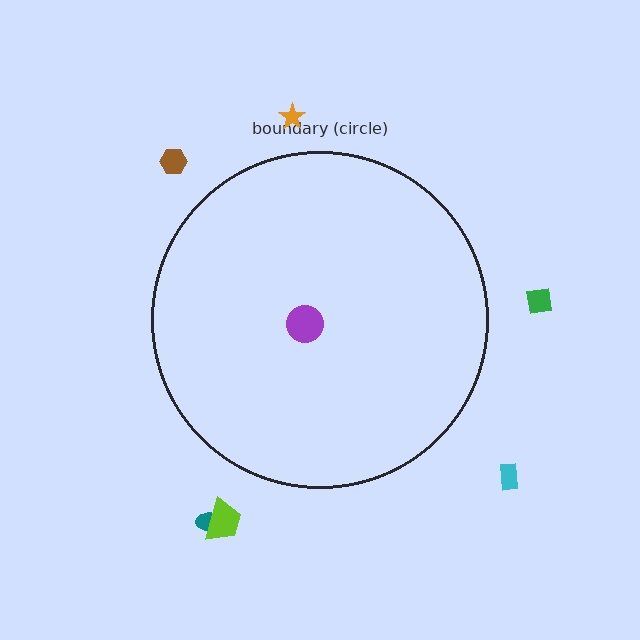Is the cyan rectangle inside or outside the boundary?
Outside.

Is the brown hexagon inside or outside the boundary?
Outside.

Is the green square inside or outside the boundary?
Outside.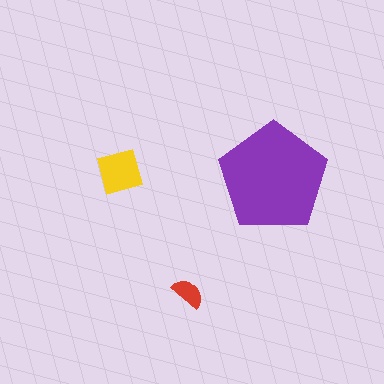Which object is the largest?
The purple pentagon.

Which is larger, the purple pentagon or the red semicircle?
The purple pentagon.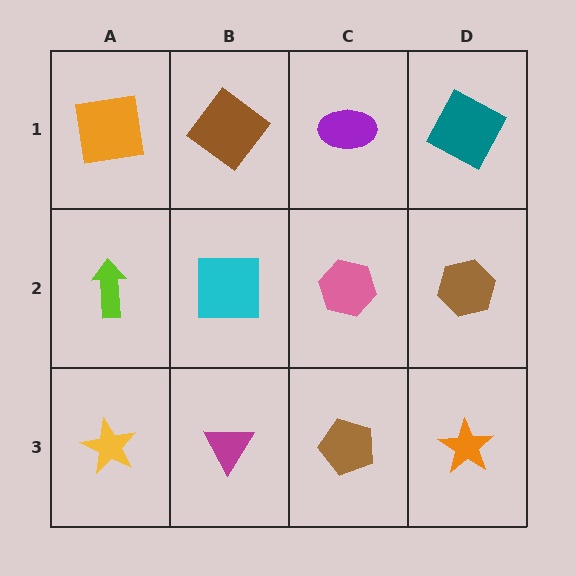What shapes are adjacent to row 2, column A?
An orange square (row 1, column A), a yellow star (row 3, column A), a cyan square (row 2, column B).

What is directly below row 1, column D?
A brown hexagon.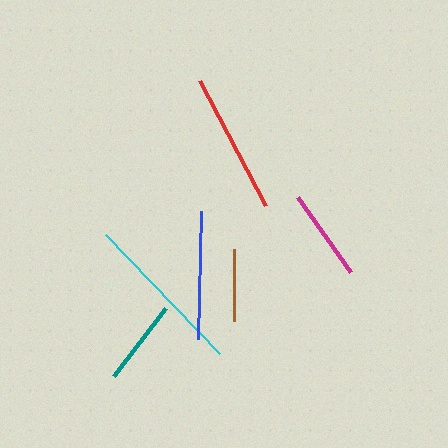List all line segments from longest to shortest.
From longest to shortest: cyan, red, blue, magenta, teal, brown.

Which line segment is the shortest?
The brown line is the shortest at approximately 73 pixels.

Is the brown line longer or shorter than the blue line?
The blue line is longer than the brown line.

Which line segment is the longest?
The cyan line is the longest at approximately 165 pixels.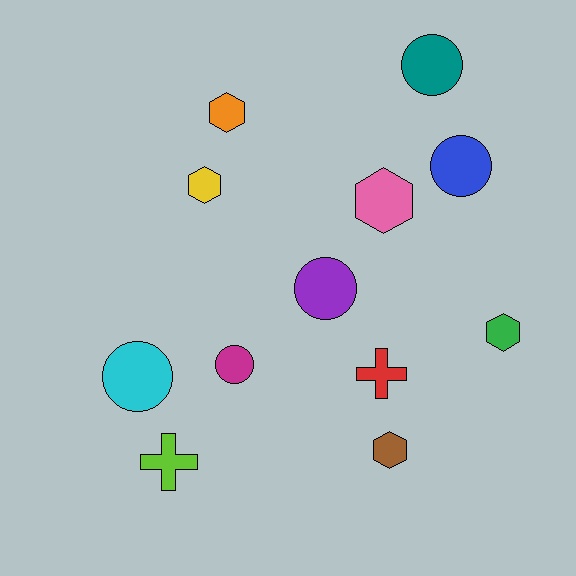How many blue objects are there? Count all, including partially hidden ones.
There is 1 blue object.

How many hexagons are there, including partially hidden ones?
There are 5 hexagons.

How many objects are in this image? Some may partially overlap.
There are 12 objects.